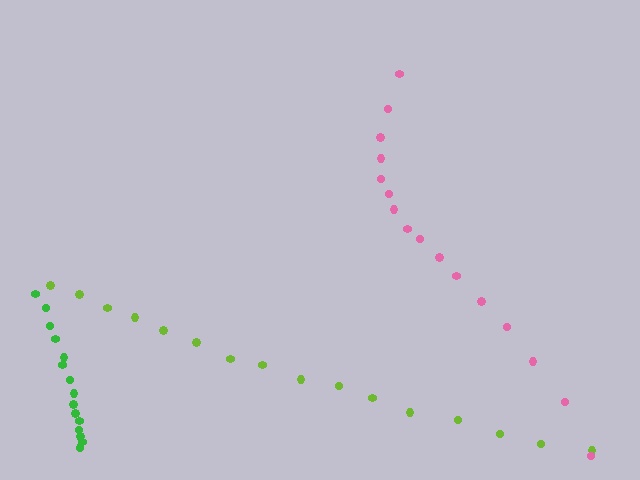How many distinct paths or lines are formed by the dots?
There are 3 distinct paths.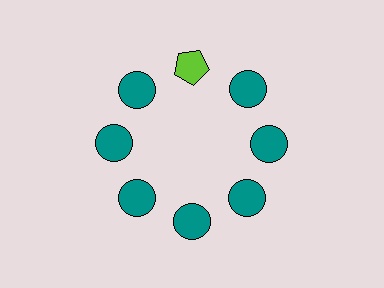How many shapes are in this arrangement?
There are 8 shapes arranged in a ring pattern.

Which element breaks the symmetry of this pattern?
The lime pentagon at roughly the 12 o'clock position breaks the symmetry. All other shapes are teal circles.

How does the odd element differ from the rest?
It differs in both color (lime instead of teal) and shape (pentagon instead of circle).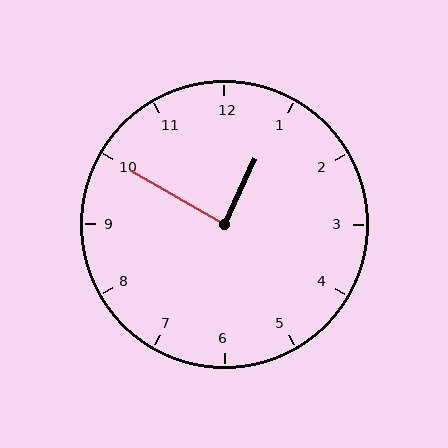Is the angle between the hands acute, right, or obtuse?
It is right.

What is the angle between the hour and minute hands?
Approximately 85 degrees.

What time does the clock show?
12:50.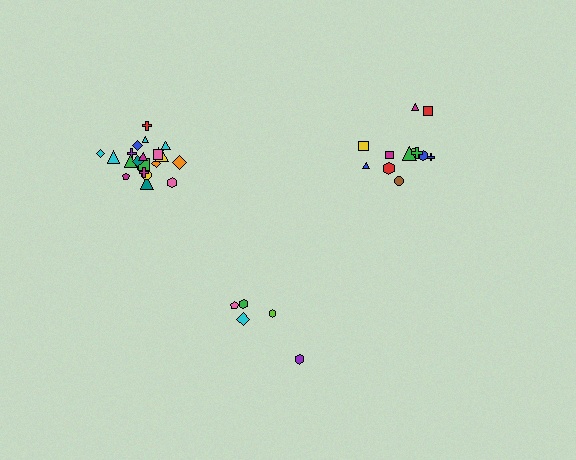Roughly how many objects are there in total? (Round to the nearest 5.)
Roughly 40 objects in total.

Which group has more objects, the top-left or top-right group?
The top-left group.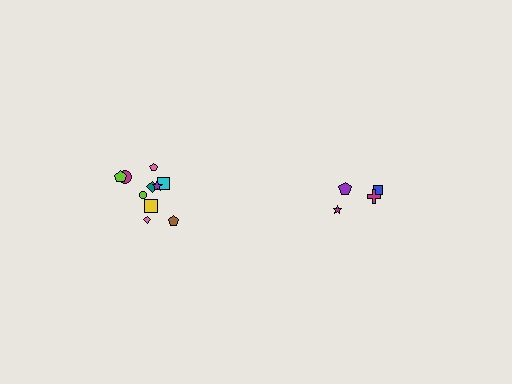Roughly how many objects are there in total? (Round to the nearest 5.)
Roughly 15 objects in total.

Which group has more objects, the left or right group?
The left group.